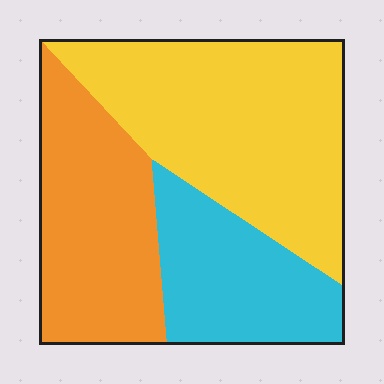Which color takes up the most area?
Yellow, at roughly 45%.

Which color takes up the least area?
Cyan, at roughly 25%.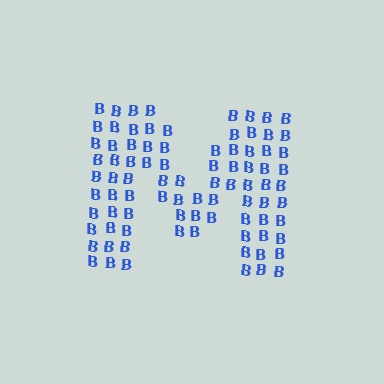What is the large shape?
The large shape is the letter M.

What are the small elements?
The small elements are letter B's.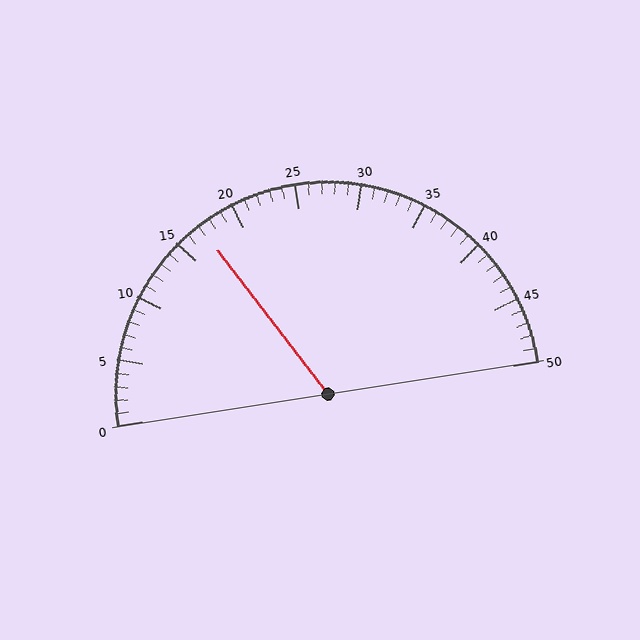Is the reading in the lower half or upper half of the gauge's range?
The reading is in the lower half of the range (0 to 50).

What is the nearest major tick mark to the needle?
The nearest major tick mark is 15.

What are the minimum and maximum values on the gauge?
The gauge ranges from 0 to 50.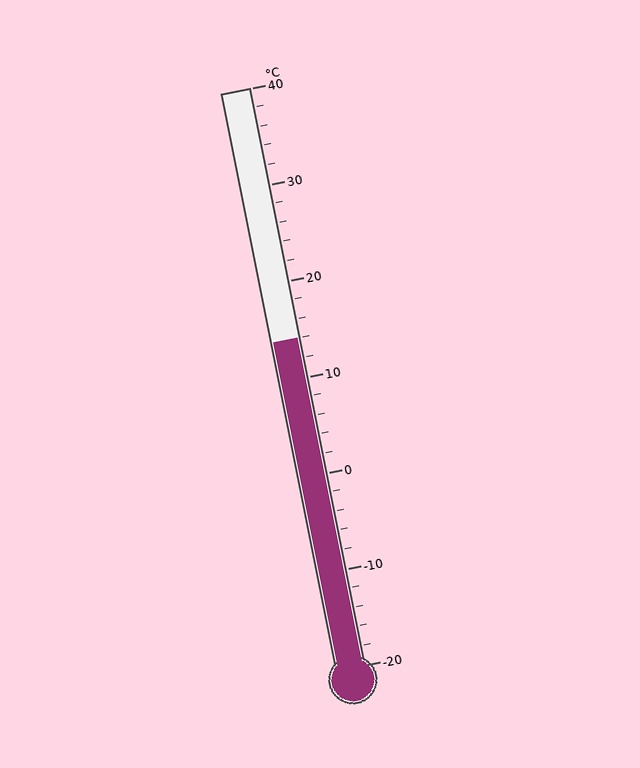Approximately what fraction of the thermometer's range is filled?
The thermometer is filled to approximately 55% of its range.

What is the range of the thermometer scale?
The thermometer scale ranges from -20°C to 40°C.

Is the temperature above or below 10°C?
The temperature is above 10°C.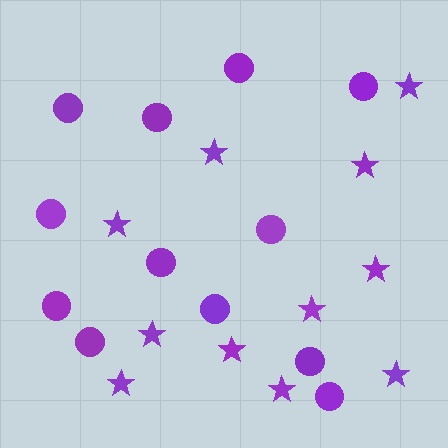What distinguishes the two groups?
There are 2 groups: one group of stars (11) and one group of circles (12).